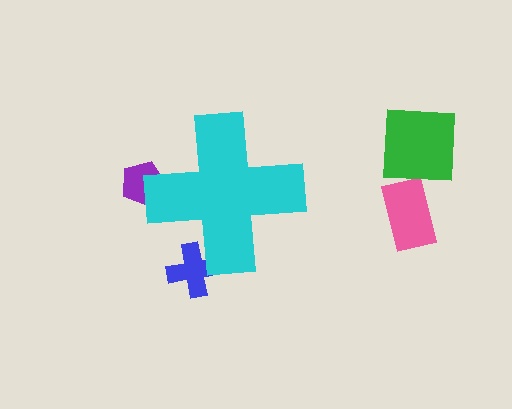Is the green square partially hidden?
No, the green square is fully visible.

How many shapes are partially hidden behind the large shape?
2 shapes are partially hidden.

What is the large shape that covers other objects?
A cyan cross.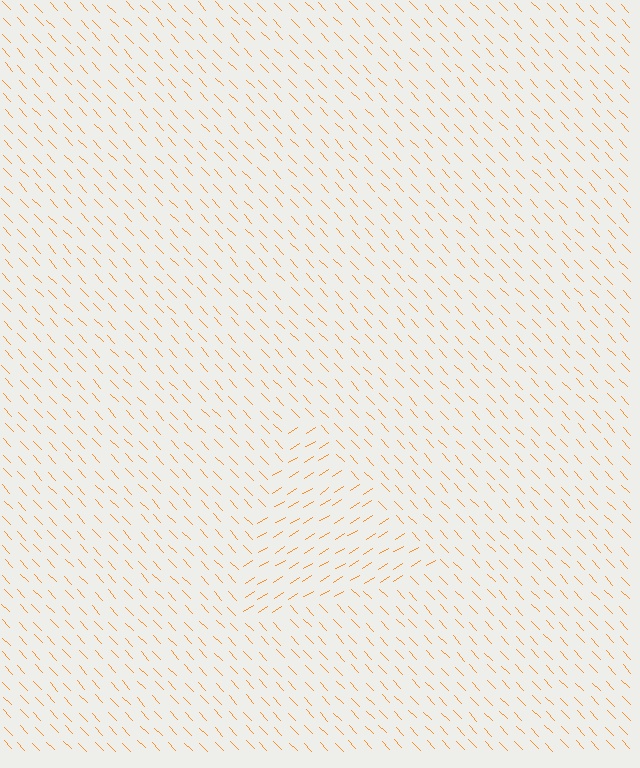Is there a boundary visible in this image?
Yes, there is a texture boundary formed by a change in line orientation.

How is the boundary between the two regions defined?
The boundary is defined purely by a change in line orientation (approximately 78 degrees difference). All lines are the same color and thickness.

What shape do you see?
I see a triangle.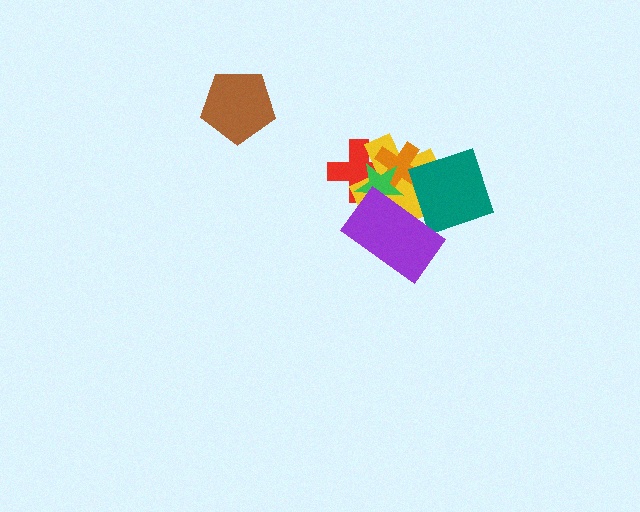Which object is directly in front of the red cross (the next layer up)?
The yellow cross is directly in front of the red cross.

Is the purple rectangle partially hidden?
No, no other shape covers it.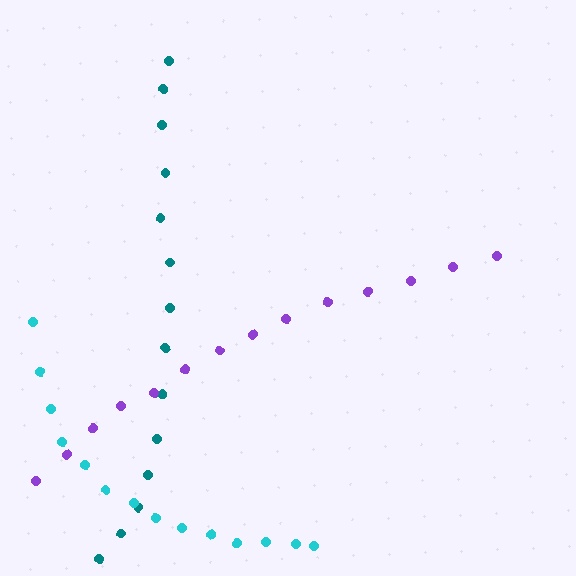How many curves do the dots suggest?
There are 3 distinct paths.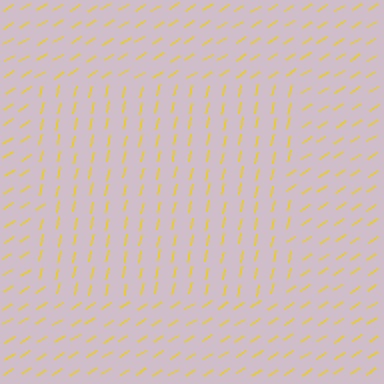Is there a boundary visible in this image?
Yes, there is a texture boundary formed by a change in line orientation.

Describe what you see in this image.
The image is filled with small yellow line segments. A rectangle region in the image has lines oriented differently from the surrounding lines, creating a visible texture boundary.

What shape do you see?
I see a rectangle.